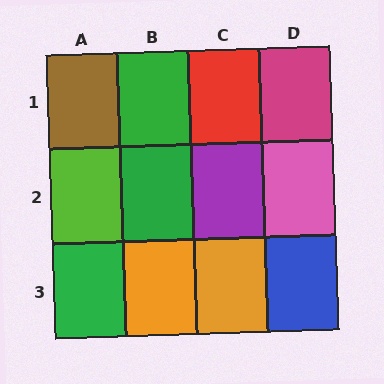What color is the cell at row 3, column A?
Green.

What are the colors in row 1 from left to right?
Brown, green, red, magenta.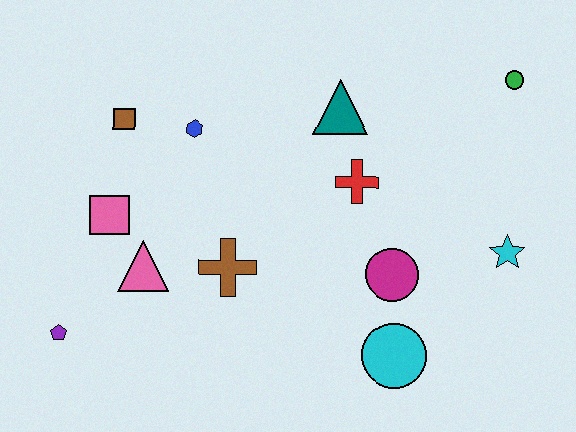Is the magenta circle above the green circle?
No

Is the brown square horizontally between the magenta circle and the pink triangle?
No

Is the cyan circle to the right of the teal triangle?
Yes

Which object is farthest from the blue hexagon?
The cyan star is farthest from the blue hexagon.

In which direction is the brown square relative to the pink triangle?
The brown square is above the pink triangle.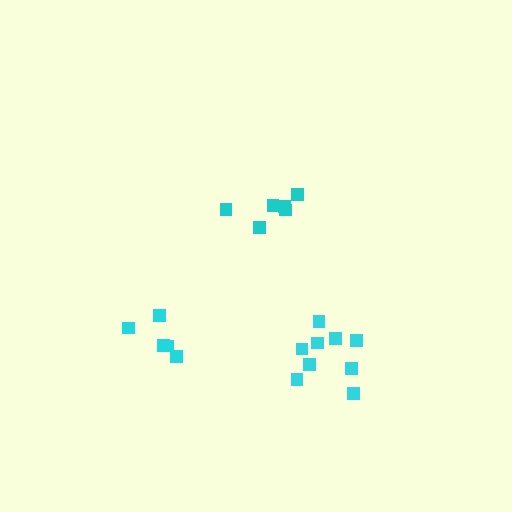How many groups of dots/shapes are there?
There are 3 groups.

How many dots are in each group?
Group 1: 6 dots, Group 2: 9 dots, Group 3: 5 dots (20 total).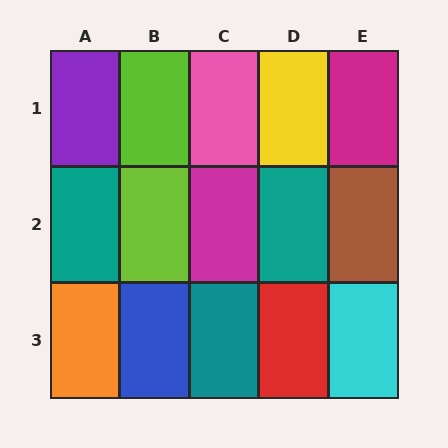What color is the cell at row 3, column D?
Red.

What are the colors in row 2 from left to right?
Teal, lime, magenta, teal, brown.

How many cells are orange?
1 cell is orange.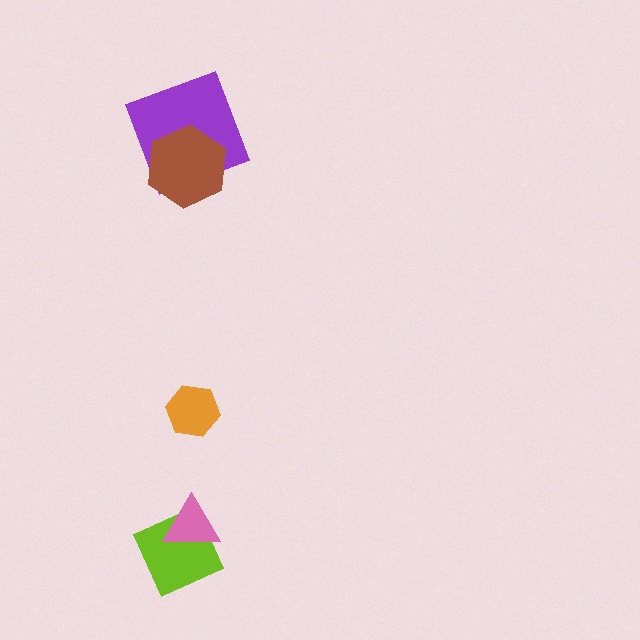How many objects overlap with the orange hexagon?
0 objects overlap with the orange hexagon.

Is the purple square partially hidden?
Yes, it is partially covered by another shape.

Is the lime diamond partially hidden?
Yes, it is partially covered by another shape.